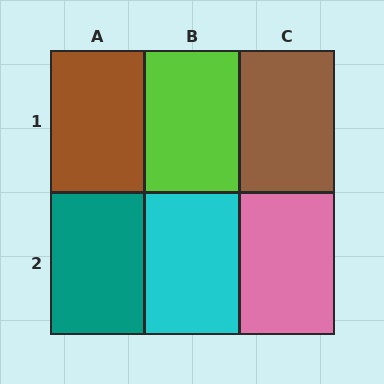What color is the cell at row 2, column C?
Pink.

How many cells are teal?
1 cell is teal.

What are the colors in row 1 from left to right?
Brown, lime, brown.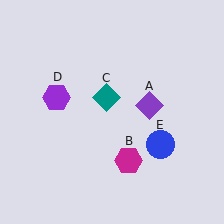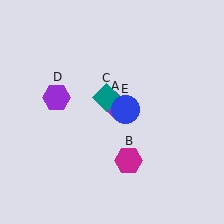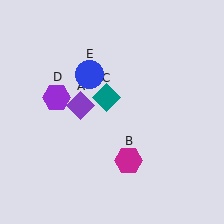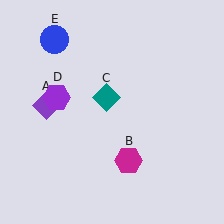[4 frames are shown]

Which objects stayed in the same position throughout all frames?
Magenta hexagon (object B) and teal diamond (object C) and purple hexagon (object D) remained stationary.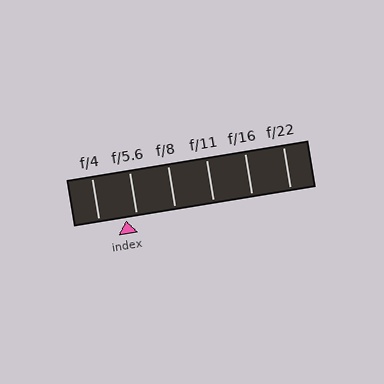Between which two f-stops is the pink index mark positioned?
The index mark is between f/4 and f/5.6.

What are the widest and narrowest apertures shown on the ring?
The widest aperture shown is f/4 and the narrowest is f/22.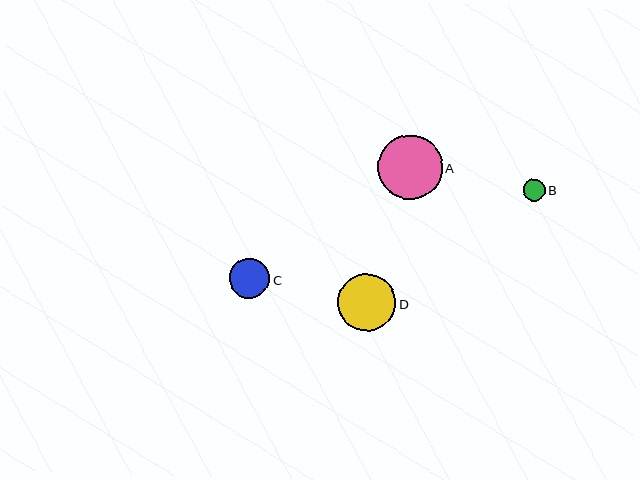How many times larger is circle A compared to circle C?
Circle A is approximately 1.6 times the size of circle C.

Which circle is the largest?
Circle A is the largest with a size of approximately 64 pixels.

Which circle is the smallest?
Circle B is the smallest with a size of approximately 22 pixels.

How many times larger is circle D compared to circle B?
Circle D is approximately 2.6 times the size of circle B.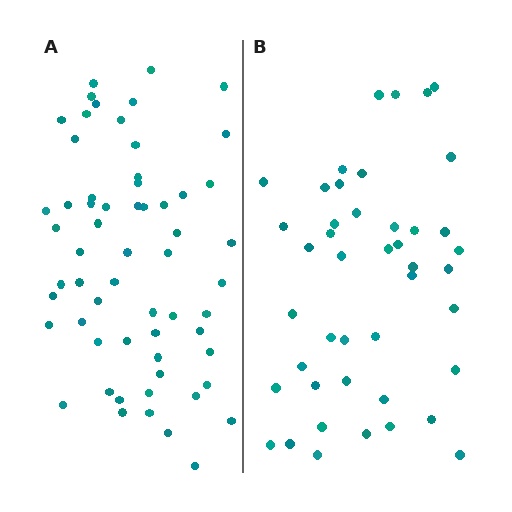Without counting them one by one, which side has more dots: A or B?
Region A (the left region) has more dots.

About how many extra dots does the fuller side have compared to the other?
Region A has approximately 15 more dots than region B.